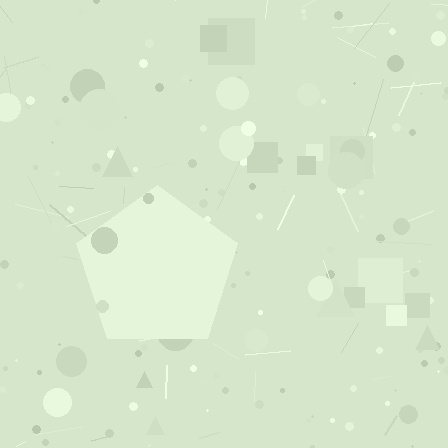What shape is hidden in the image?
A pentagon is hidden in the image.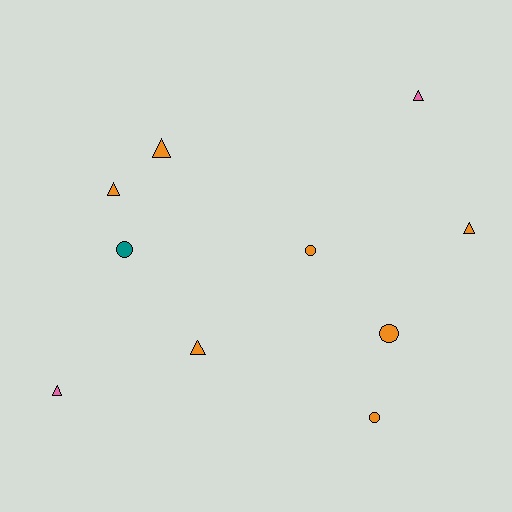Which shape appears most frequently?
Triangle, with 6 objects.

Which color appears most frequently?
Orange, with 7 objects.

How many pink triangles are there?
There are 2 pink triangles.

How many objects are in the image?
There are 10 objects.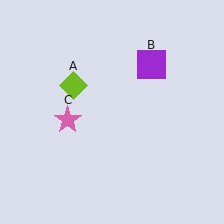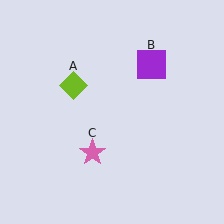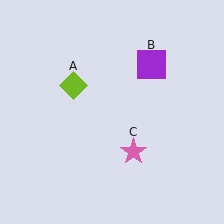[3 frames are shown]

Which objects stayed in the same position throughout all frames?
Lime diamond (object A) and purple square (object B) remained stationary.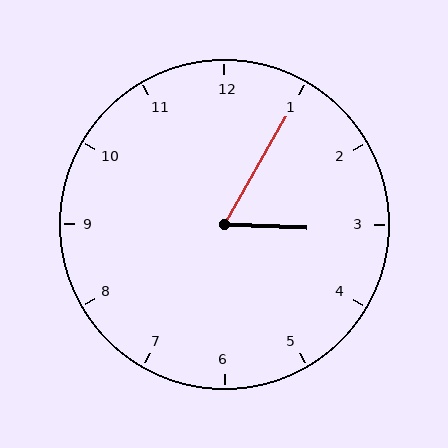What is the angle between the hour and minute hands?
Approximately 62 degrees.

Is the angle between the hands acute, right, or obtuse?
It is acute.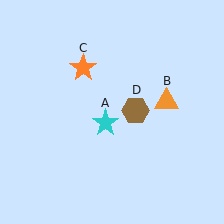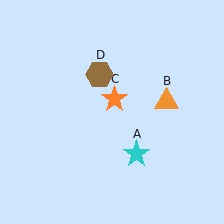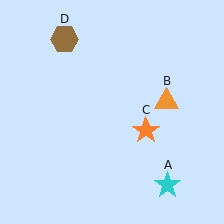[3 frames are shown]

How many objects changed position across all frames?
3 objects changed position: cyan star (object A), orange star (object C), brown hexagon (object D).